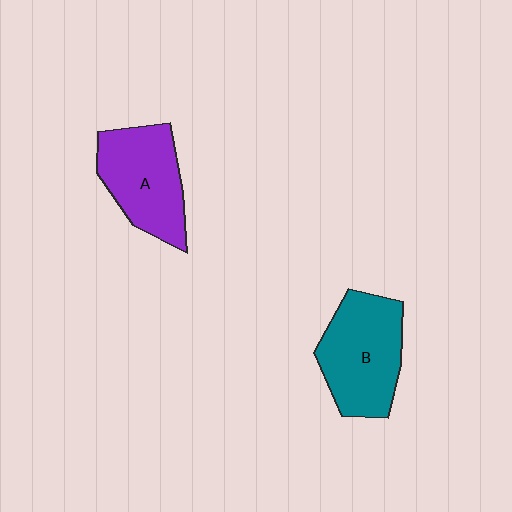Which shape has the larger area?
Shape B (teal).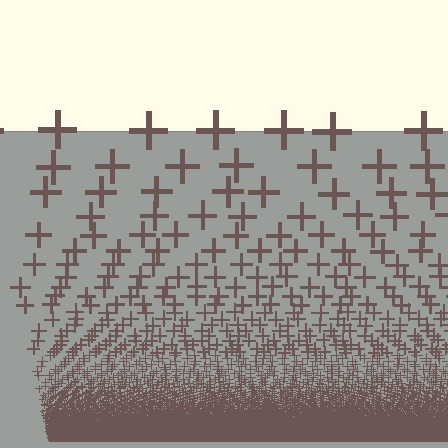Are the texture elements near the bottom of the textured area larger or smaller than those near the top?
Smaller. The gradient is inverted — elements near the bottom are smaller and denser.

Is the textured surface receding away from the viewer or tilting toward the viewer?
The surface appears to tilt toward the viewer. Texture elements get larger and sparser toward the top.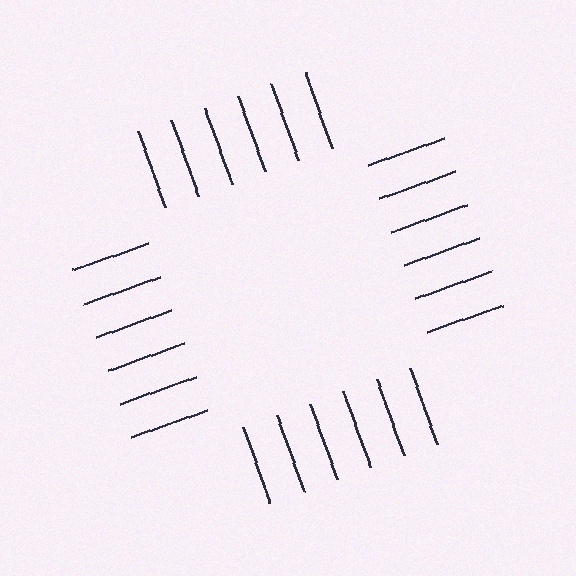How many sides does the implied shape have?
4 sides — the line-ends trace a square.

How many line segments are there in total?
24 — 6 along each of the 4 edges.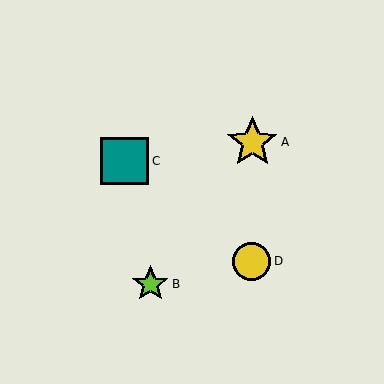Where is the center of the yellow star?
The center of the yellow star is at (252, 142).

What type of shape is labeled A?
Shape A is a yellow star.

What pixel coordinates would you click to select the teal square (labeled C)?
Click at (125, 161) to select the teal square C.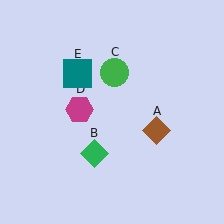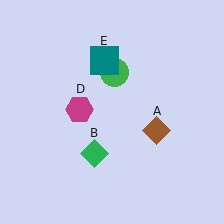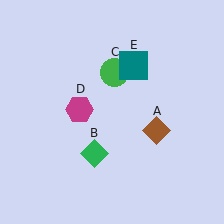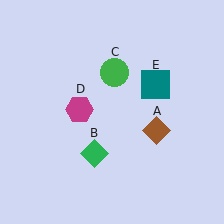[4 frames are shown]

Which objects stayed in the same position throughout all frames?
Brown diamond (object A) and green diamond (object B) and green circle (object C) and magenta hexagon (object D) remained stationary.